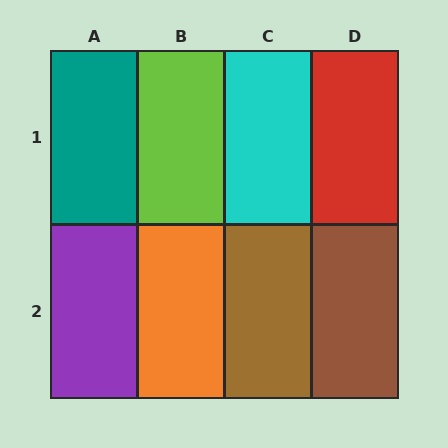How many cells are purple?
1 cell is purple.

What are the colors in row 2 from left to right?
Purple, orange, brown, brown.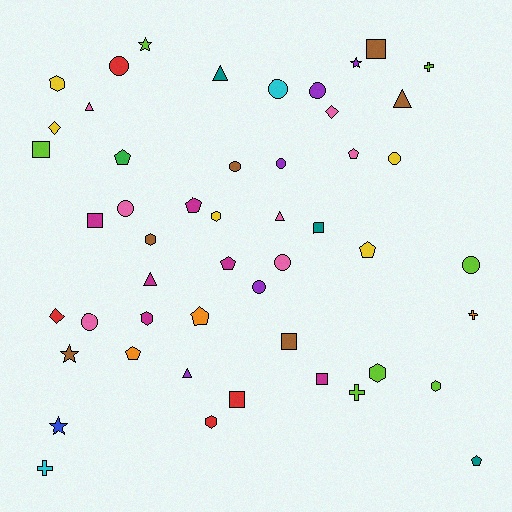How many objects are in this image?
There are 50 objects.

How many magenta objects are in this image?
There are 6 magenta objects.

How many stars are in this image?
There are 4 stars.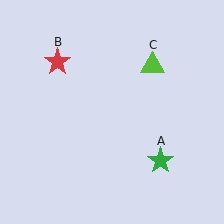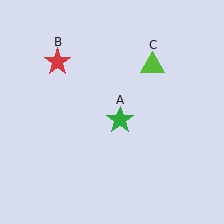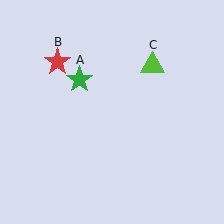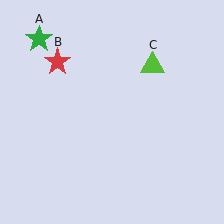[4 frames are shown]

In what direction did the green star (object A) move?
The green star (object A) moved up and to the left.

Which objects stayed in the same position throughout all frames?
Red star (object B) and lime triangle (object C) remained stationary.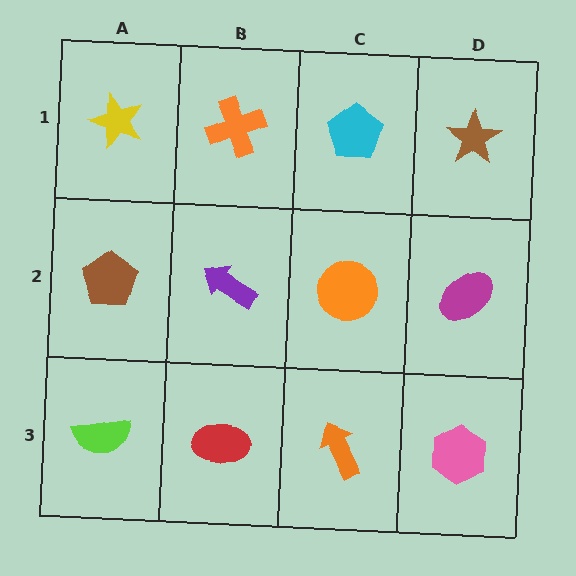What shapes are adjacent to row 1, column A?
A brown pentagon (row 2, column A), an orange cross (row 1, column B).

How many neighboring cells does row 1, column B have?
3.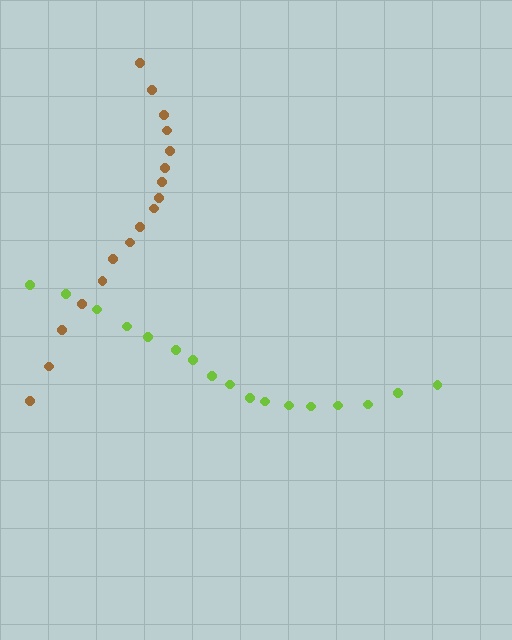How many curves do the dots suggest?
There are 2 distinct paths.